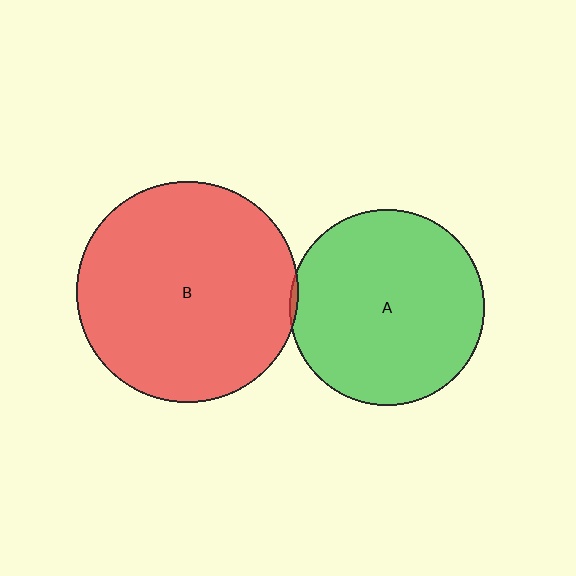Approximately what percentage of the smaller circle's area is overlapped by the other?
Approximately 5%.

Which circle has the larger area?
Circle B (red).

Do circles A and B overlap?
Yes.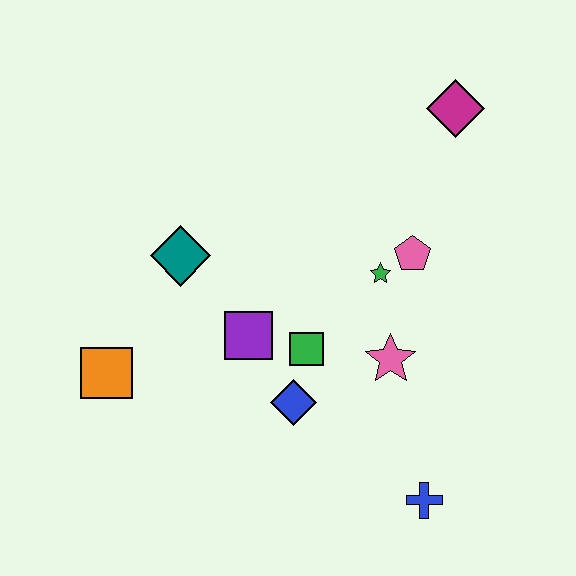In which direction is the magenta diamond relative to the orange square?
The magenta diamond is to the right of the orange square.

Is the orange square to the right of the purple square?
No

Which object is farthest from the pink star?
The orange square is farthest from the pink star.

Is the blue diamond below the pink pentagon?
Yes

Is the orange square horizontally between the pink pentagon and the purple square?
No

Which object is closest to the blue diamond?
The green square is closest to the blue diamond.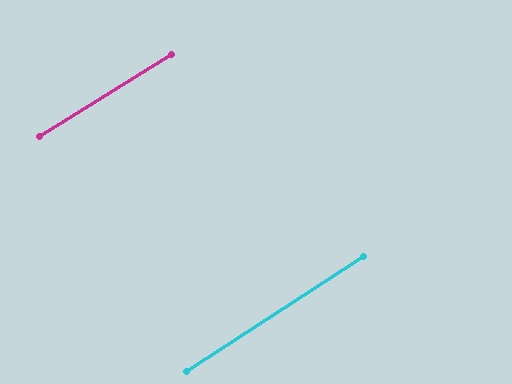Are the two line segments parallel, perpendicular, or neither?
Parallel — their directions differ by only 1.2°.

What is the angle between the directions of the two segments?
Approximately 1 degree.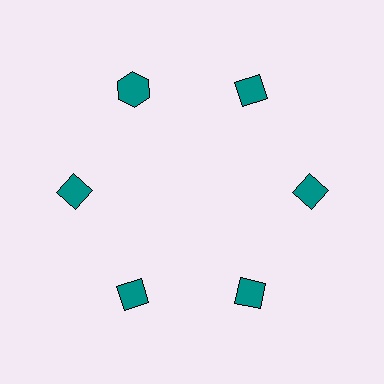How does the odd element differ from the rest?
It has a different shape: hexagon instead of diamond.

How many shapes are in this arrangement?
There are 6 shapes arranged in a ring pattern.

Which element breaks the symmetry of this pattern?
The teal hexagon at roughly the 11 o'clock position breaks the symmetry. All other shapes are teal diamonds.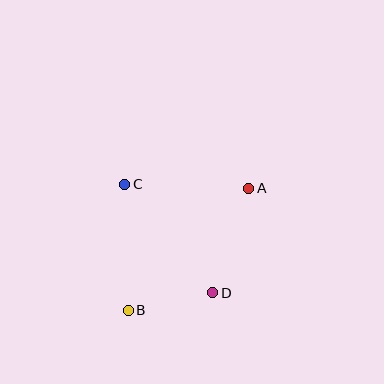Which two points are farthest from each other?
Points A and B are farthest from each other.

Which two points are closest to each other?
Points B and D are closest to each other.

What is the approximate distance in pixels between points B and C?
The distance between B and C is approximately 126 pixels.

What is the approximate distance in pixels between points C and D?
The distance between C and D is approximately 139 pixels.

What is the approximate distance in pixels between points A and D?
The distance between A and D is approximately 111 pixels.